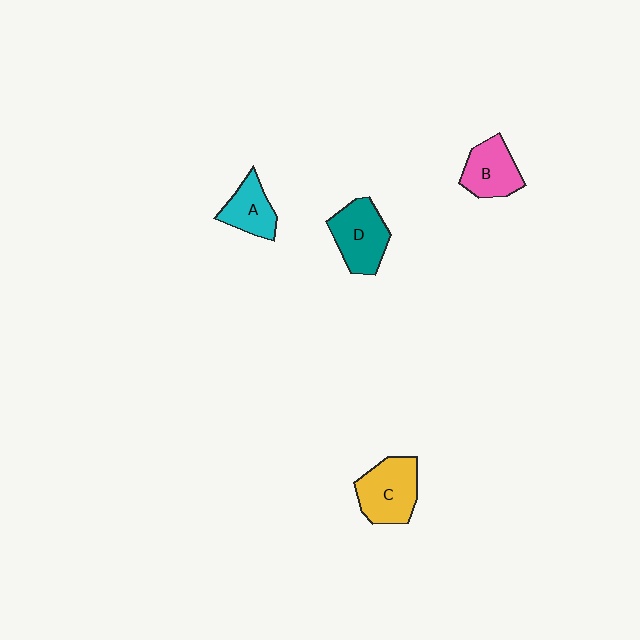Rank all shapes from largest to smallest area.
From largest to smallest: C (yellow), D (teal), B (pink), A (cyan).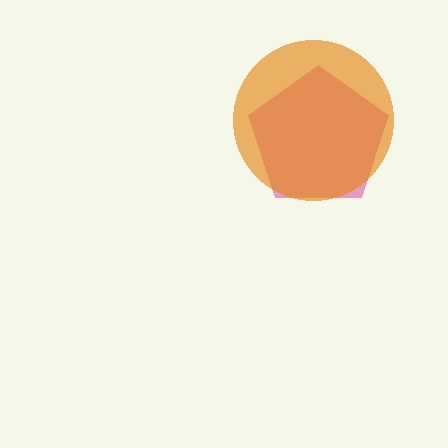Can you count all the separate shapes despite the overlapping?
Yes, there are 2 separate shapes.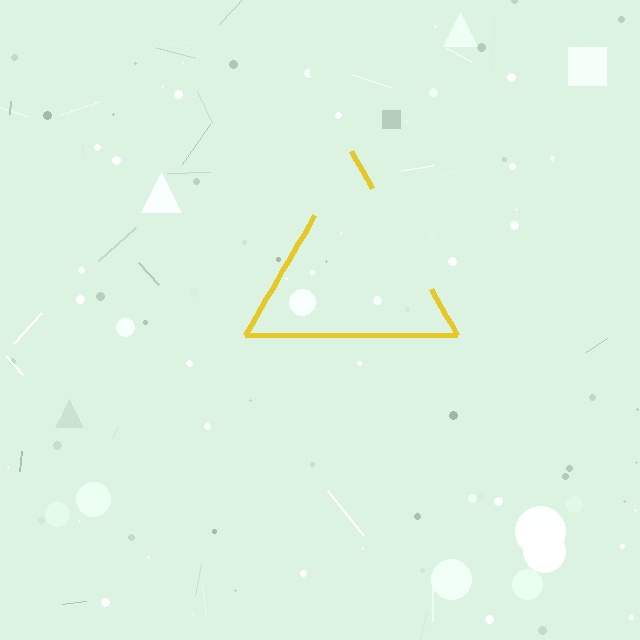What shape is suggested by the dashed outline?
The dashed outline suggests a triangle.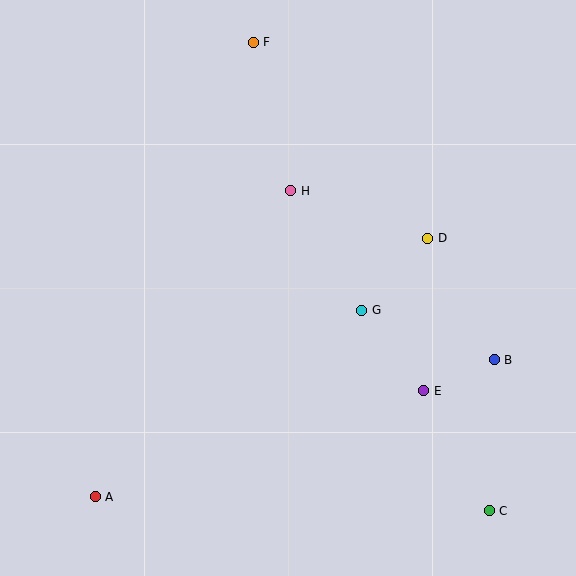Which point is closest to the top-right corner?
Point D is closest to the top-right corner.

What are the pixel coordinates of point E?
Point E is at (424, 391).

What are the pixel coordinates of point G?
Point G is at (362, 310).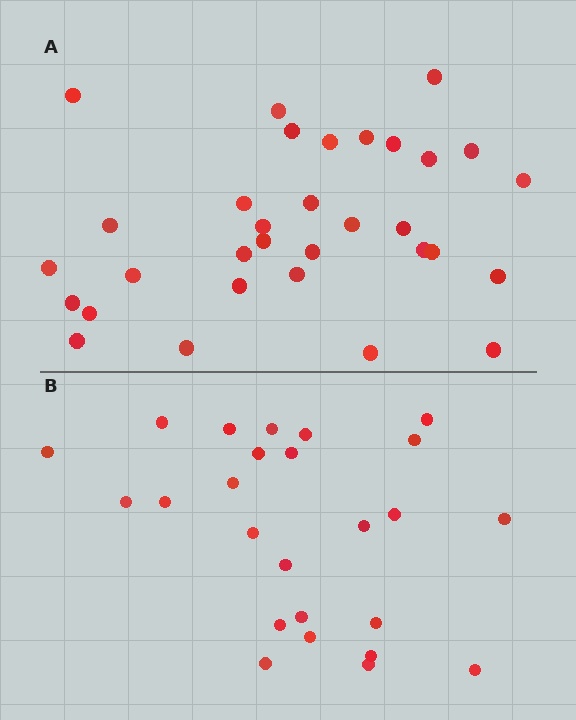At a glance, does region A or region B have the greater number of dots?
Region A (the top region) has more dots.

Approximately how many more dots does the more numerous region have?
Region A has roughly 8 or so more dots than region B.